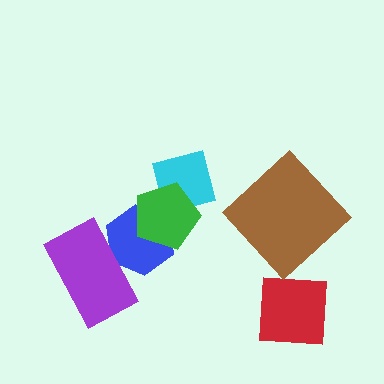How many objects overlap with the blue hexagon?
2 objects overlap with the blue hexagon.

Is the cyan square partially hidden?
Yes, it is partially covered by another shape.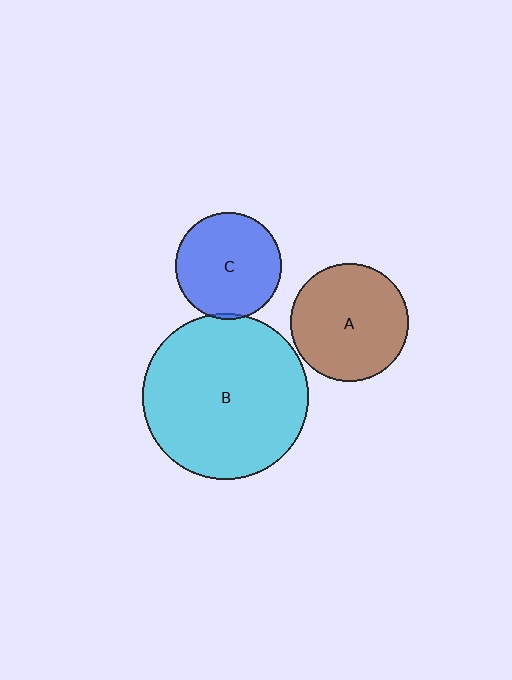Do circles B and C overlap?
Yes.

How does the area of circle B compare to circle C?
Approximately 2.4 times.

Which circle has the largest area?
Circle B (cyan).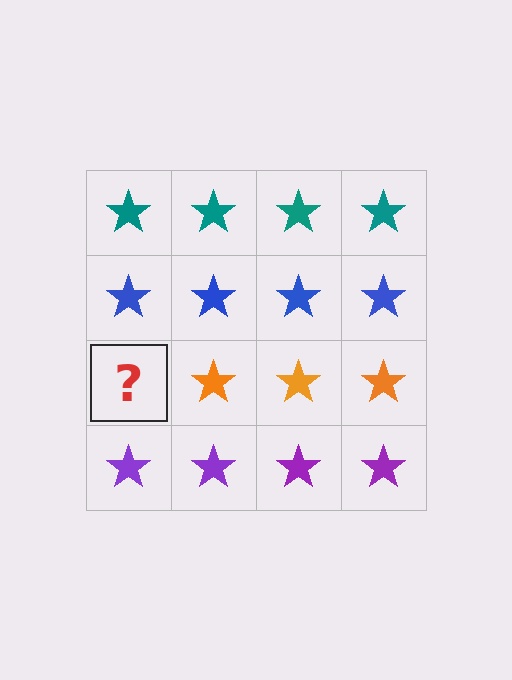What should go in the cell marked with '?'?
The missing cell should contain an orange star.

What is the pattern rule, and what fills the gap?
The rule is that each row has a consistent color. The gap should be filled with an orange star.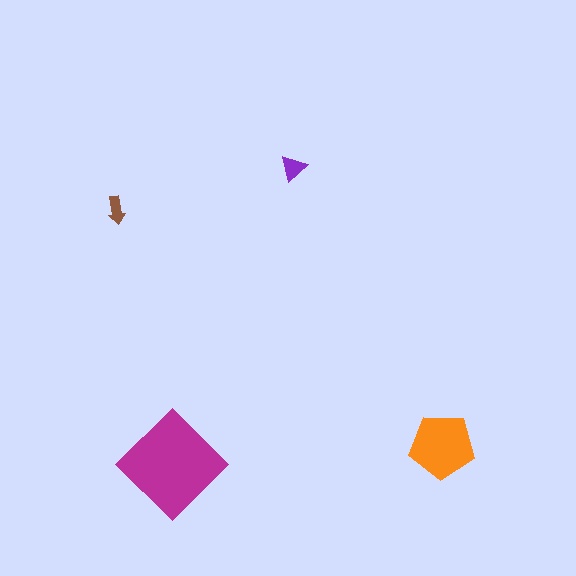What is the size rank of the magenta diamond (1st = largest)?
1st.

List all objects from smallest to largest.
The brown arrow, the purple triangle, the orange pentagon, the magenta diamond.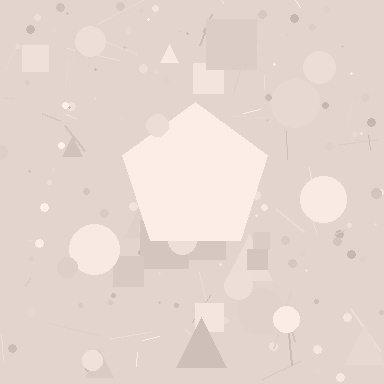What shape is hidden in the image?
A pentagon is hidden in the image.